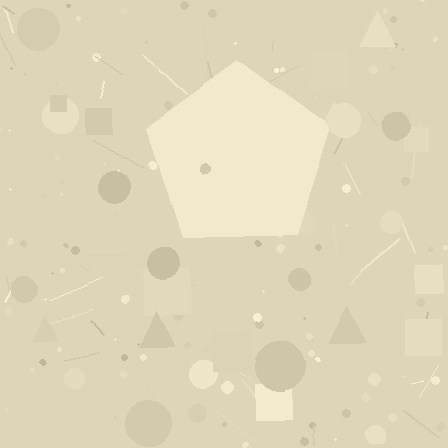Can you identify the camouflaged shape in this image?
The camouflaged shape is a pentagon.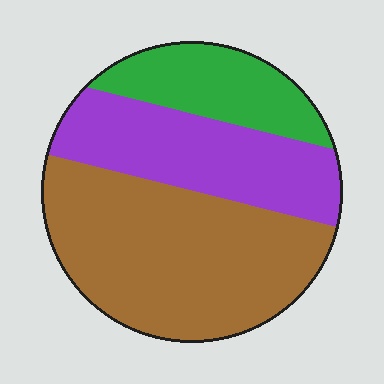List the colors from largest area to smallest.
From largest to smallest: brown, purple, green.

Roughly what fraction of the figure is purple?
Purple covers about 30% of the figure.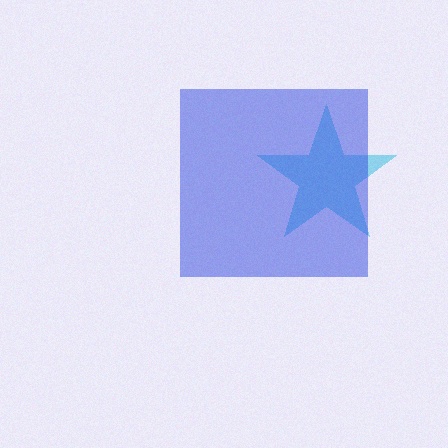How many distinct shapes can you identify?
There are 2 distinct shapes: a cyan star, a blue square.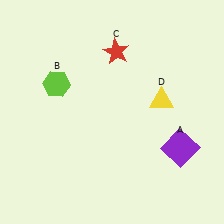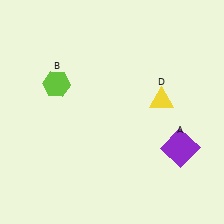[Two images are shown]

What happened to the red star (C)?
The red star (C) was removed in Image 2. It was in the top-right area of Image 1.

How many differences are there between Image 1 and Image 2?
There is 1 difference between the two images.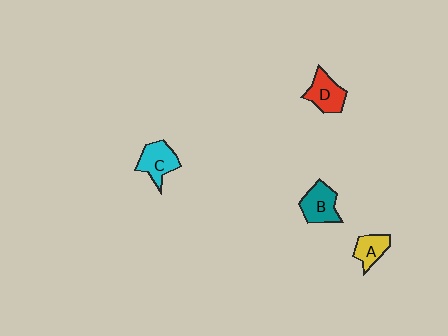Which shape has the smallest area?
Shape A (yellow).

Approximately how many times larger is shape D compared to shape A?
Approximately 1.4 times.